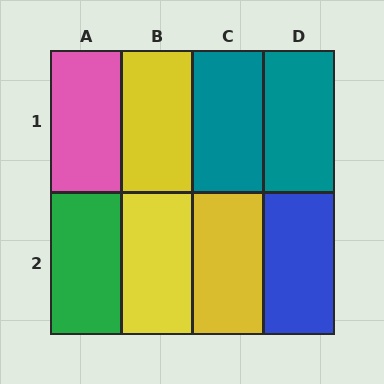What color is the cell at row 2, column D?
Blue.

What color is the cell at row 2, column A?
Green.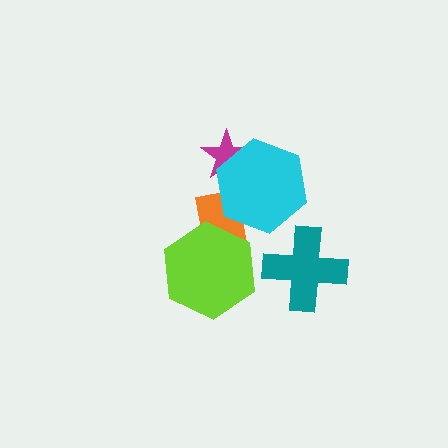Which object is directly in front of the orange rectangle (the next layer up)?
The lime hexagon is directly in front of the orange rectangle.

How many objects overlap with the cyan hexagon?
2 objects overlap with the cyan hexagon.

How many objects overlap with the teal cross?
0 objects overlap with the teal cross.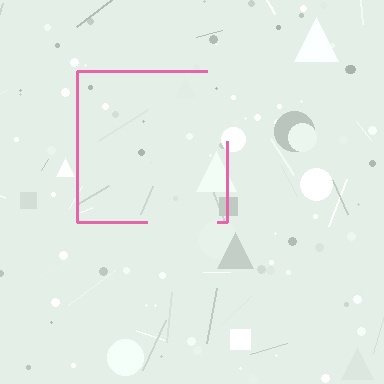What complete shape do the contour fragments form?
The contour fragments form a square.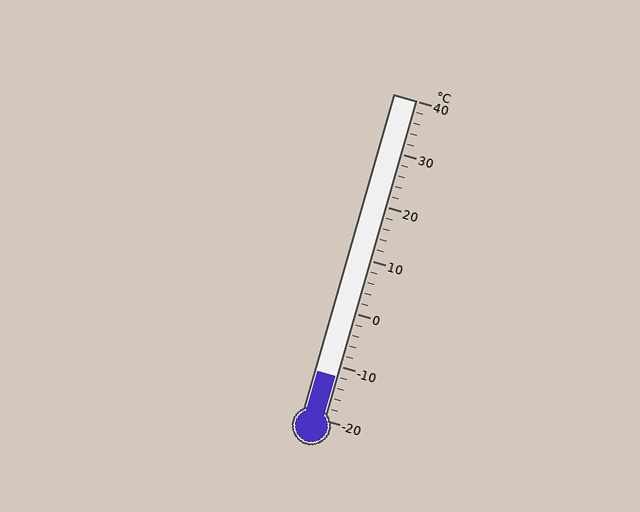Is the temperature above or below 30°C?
The temperature is below 30°C.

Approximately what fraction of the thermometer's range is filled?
The thermometer is filled to approximately 15% of its range.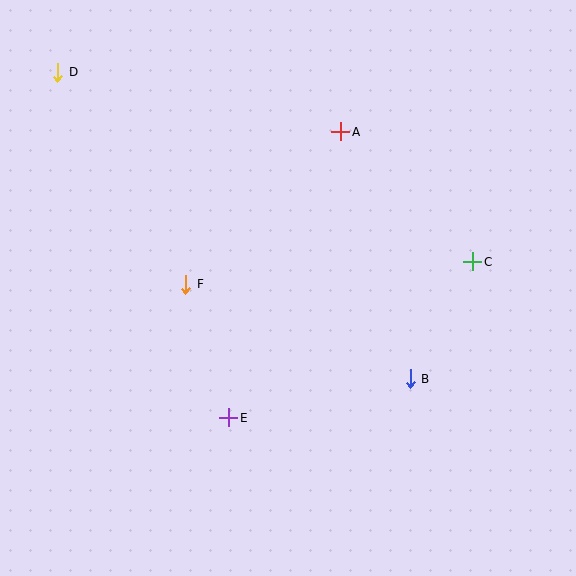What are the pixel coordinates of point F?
Point F is at (186, 284).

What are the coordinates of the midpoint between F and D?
The midpoint between F and D is at (122, 178).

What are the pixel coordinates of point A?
Point A is at (341, 132).